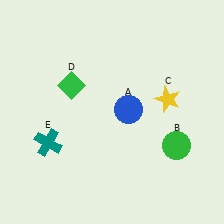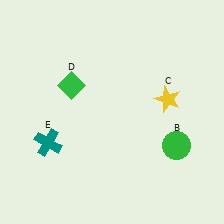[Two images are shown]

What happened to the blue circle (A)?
The blue circle (A) was removed in Image 2. It was in the top-right area of Image 1.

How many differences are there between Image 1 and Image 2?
There is 1 difference between the two images.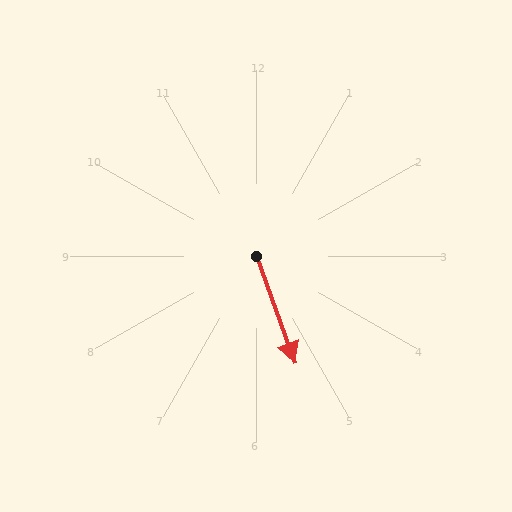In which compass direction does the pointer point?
South.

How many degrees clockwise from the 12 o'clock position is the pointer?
Approximately 160 degrees.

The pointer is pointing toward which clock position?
Roughly 5 o'clock.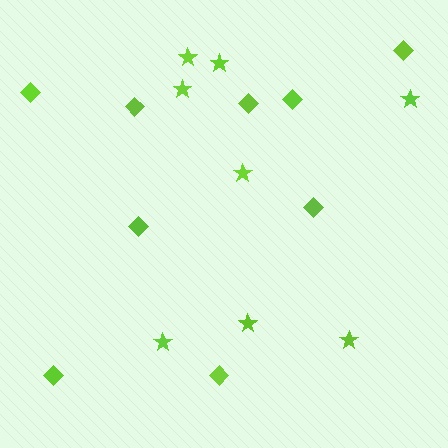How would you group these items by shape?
There are 2 groups: one group of stars (8) and one group of diamonds (9).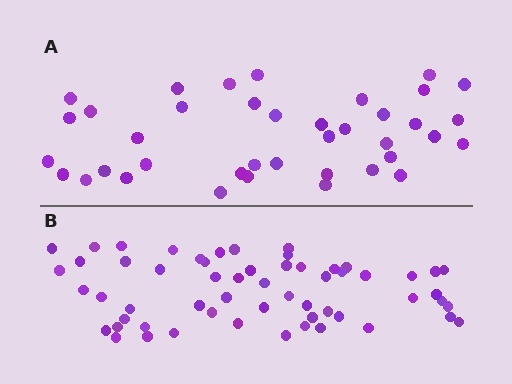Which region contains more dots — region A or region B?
Region B (the bottom region) has more dots.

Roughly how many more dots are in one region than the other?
Region B has approximately 20 more dots than region A.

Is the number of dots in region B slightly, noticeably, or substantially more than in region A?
Region B has substantially more. The ratio is roughly 1.5 to 1.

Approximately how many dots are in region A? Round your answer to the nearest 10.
About 40 dots. (The exact count is 39, which rounds to 40.)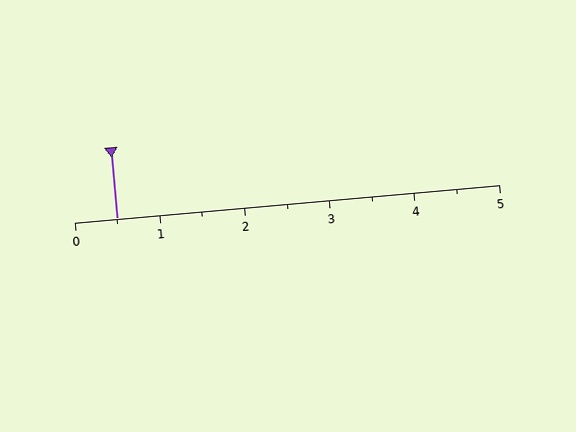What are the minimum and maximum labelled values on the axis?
The axis runs from 0 to 5.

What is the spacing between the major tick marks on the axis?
The major ticks are spaced 1 apart.